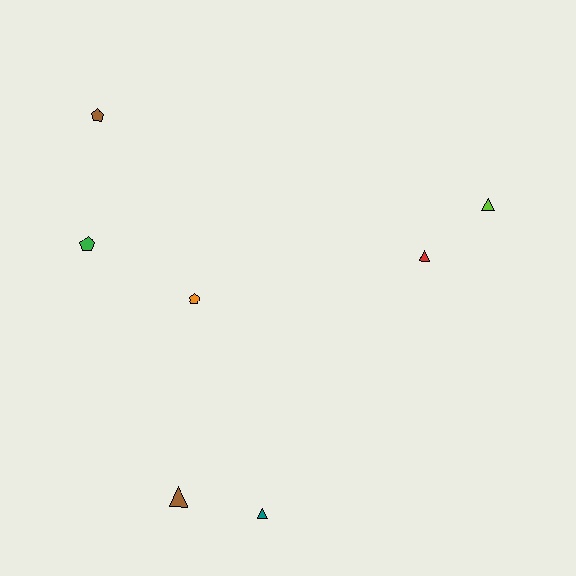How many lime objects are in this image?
There is 1 lime object.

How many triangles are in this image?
There are 4 triangles.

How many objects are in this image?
There are 7 objects.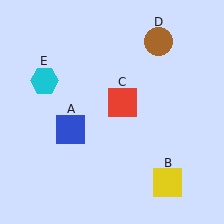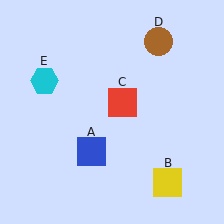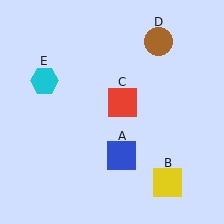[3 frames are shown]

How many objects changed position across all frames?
1 object changed position: blue square (object A).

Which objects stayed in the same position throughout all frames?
Yellow square (object B) and red square (object C) and brown circle (object D) and cyan hexagon (object E) remained stationary.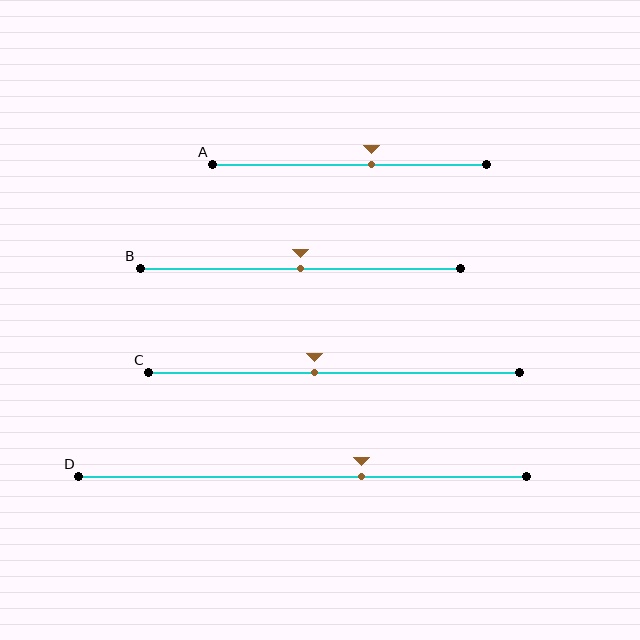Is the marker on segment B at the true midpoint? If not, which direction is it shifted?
Yes, the marker on segment B is at the true midpoint.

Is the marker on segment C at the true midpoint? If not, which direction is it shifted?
No, the marker on segment C is shifted to the left by about 5% of the segment length.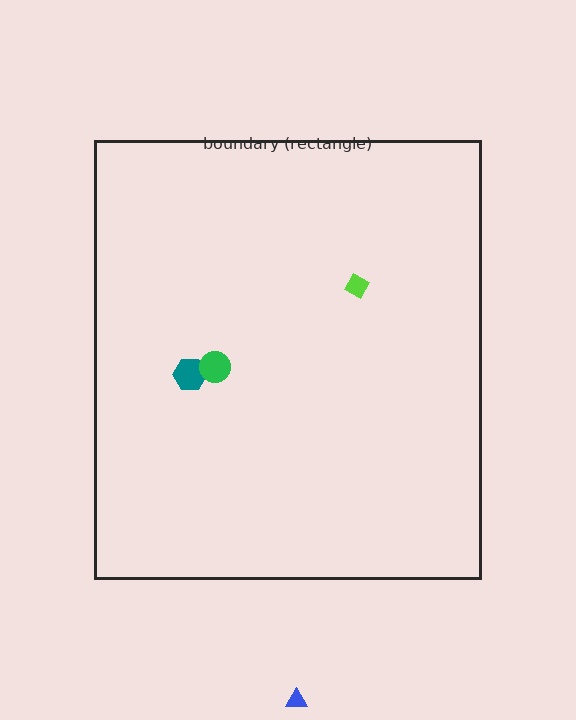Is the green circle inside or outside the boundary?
Inside.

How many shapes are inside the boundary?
3 inside, 1 outside.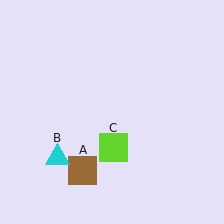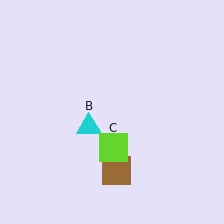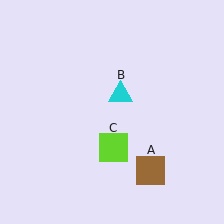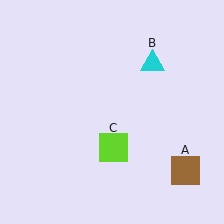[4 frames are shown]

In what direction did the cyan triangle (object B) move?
The cyan triangle (object B) moved up and to the right.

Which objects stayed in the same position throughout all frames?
Lime square (object C) remained stationary.